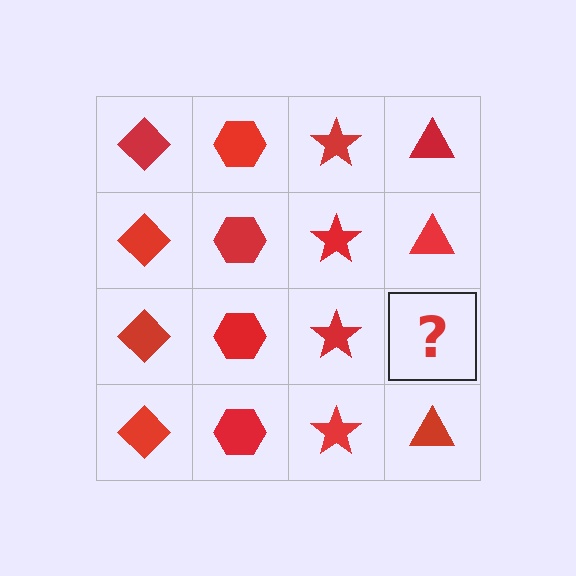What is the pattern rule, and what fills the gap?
The rule is that each column has a consistent shape. The gap should be filled with a red triangle.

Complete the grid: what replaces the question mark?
The question mark should be replaced with a red triangle.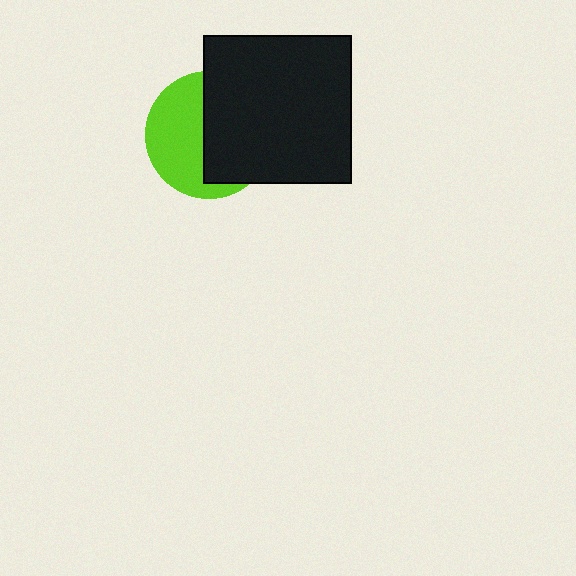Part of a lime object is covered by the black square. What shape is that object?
It is a circle.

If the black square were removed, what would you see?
You would see the complete lime circle.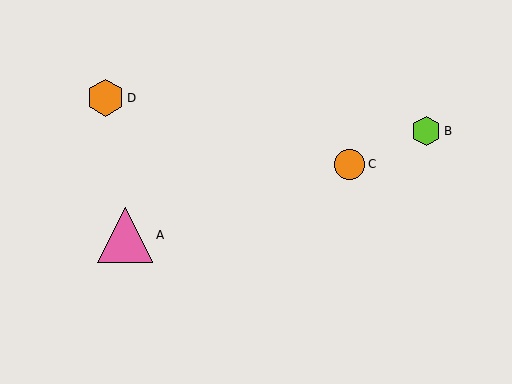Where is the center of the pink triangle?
The center of the pink triangle is at (125, 235).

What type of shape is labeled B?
Shape B is a lime hexagon.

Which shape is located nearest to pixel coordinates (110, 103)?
The orange hexagon (labeled D) at (106, 98) is nearest to that location.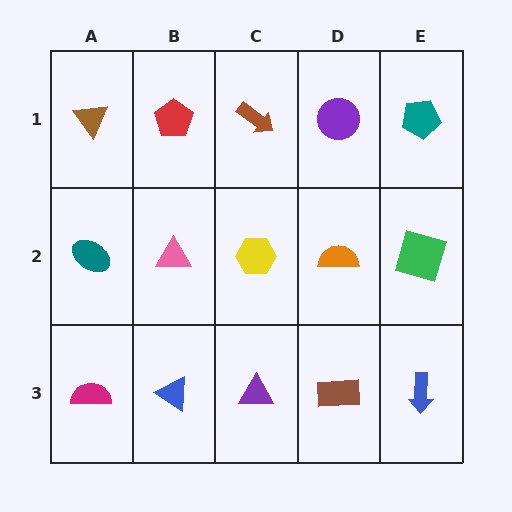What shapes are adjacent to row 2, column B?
A red pentagon (row 1, column B), a blue triangle (row 3, column B), a teal ellipse (row 2, column A), a yellow hexagon (row 2, column C).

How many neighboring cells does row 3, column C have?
3.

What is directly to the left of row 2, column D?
A yellow hexagon.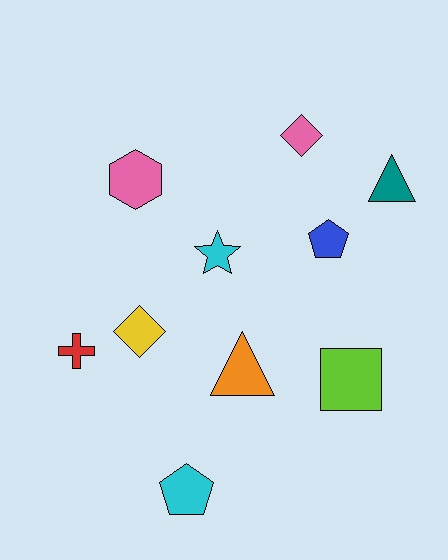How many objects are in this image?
There are 10 objects.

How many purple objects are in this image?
There are no purple objects.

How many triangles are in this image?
There are 2 triangles.